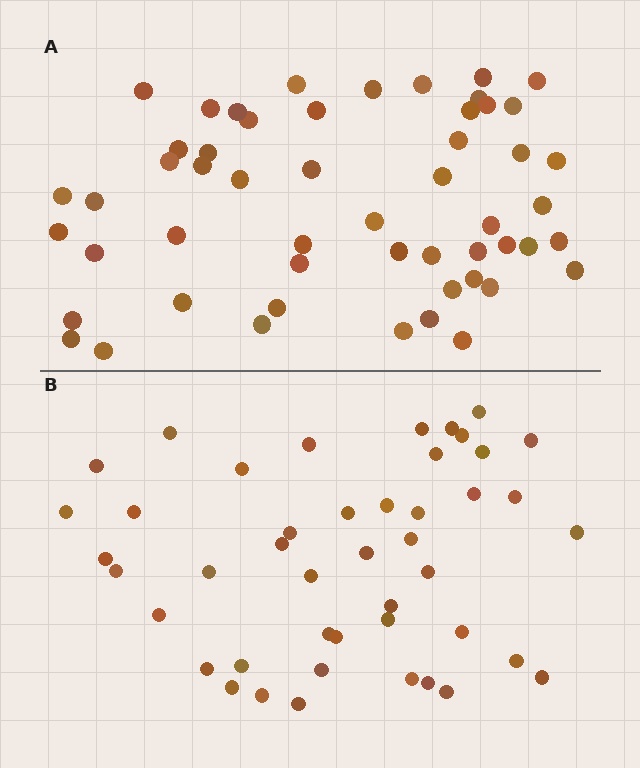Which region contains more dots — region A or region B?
Region A (the top region) has more dots.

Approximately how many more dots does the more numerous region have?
Region A has roughly 8 or so more dots than region B.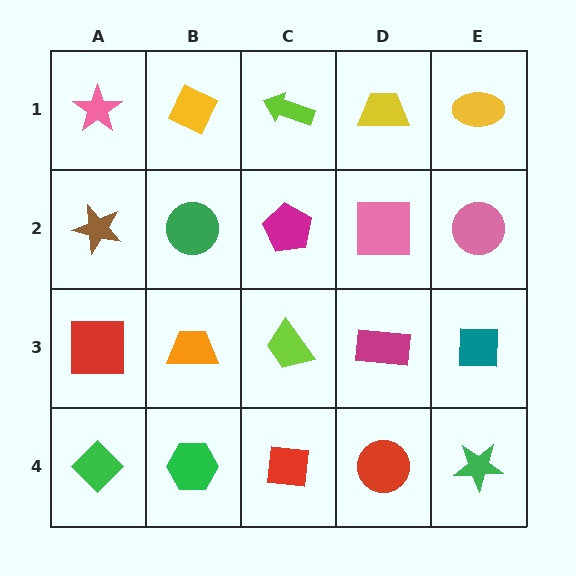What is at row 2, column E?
A pink circle.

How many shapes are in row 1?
5 shapes.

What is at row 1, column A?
A pink star.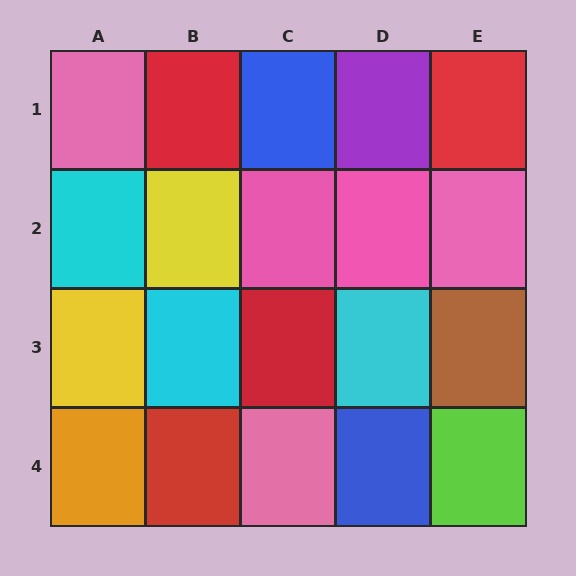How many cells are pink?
5 cells are pink.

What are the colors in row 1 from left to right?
Pink, red, blue, purple, red.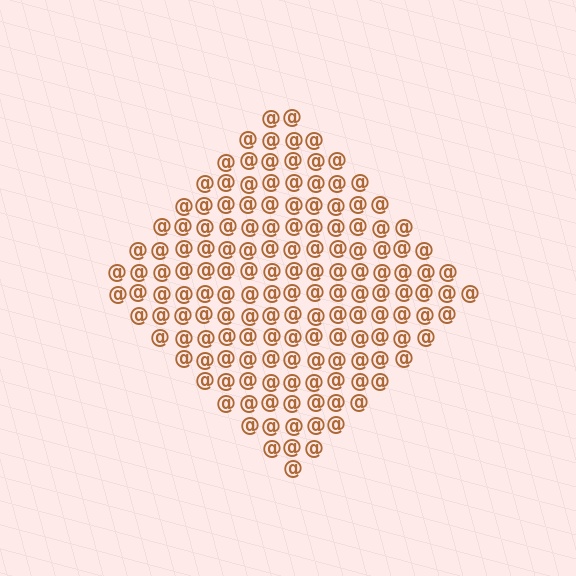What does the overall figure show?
The overall figure shows a diamond.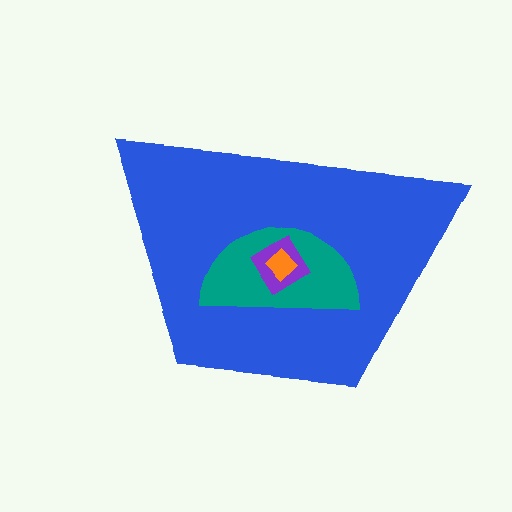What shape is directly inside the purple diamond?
The orange diamond.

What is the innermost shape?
The orange diamond.